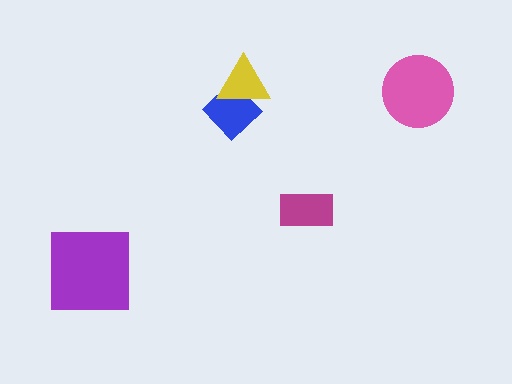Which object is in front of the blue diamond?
The yellow triangle is in front of the blue diamond.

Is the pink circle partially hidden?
No, no other shape covers it.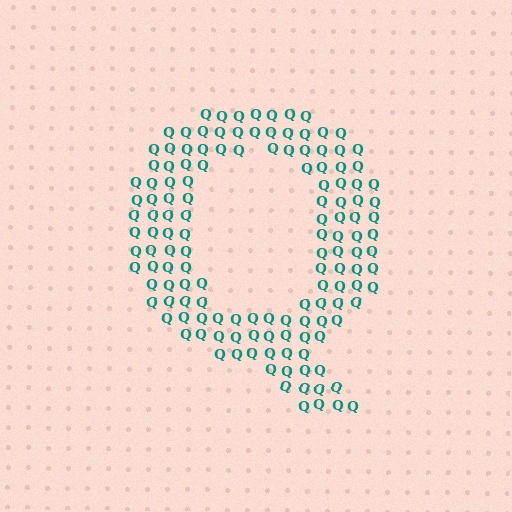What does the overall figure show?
The overall figure shows the letter Q.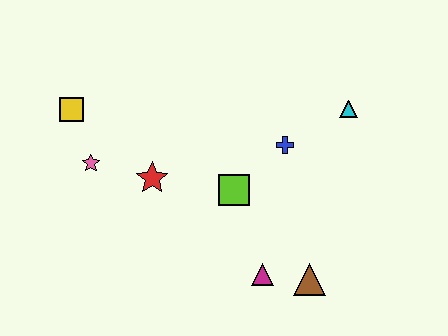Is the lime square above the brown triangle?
Yes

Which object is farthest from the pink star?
The cyan triangle is farthest from the pink star.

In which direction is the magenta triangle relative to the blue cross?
The magenta triangle is below the blue cross.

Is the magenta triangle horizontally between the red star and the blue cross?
Yes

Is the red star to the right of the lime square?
No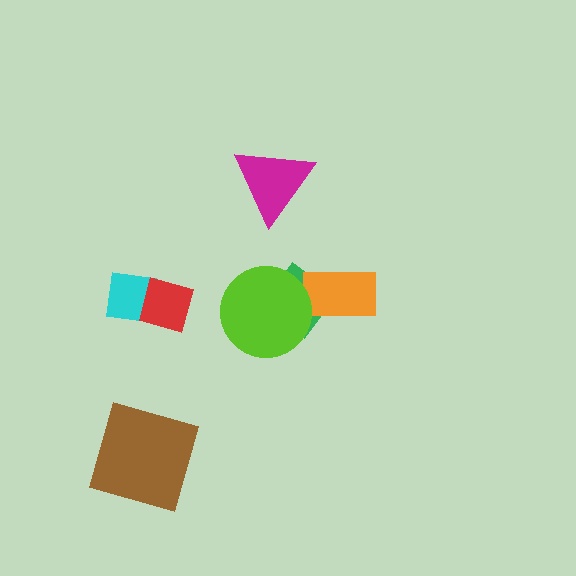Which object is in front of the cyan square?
The red diamond is in front of the cyan square.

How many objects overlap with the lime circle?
1 object overlaps with the lime circle.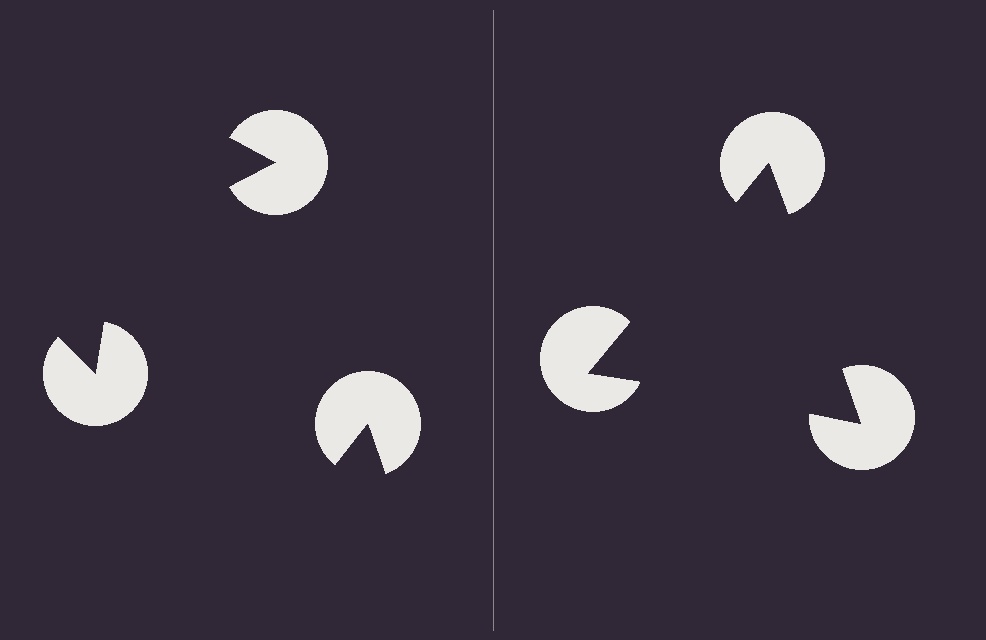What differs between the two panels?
The pac-man discs are positioned identically on both sides; only the wedge orientations differ. On the right they align to a triangle; on the left they are misaligned.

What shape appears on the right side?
An illusory triangle.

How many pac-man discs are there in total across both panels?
6 — 3 on each side.